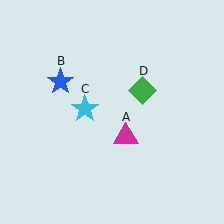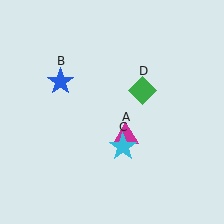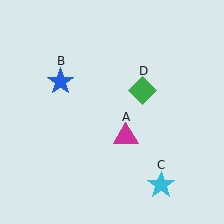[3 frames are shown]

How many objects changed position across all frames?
1 object changed position: cyan star (object C).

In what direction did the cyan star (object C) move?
The cyan star (object C) moved down and to the right.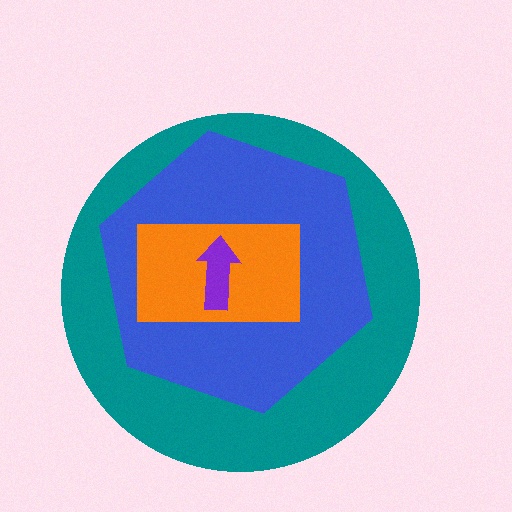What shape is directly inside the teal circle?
The blue hexagon.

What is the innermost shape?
The purple arrow.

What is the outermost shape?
The teal circle.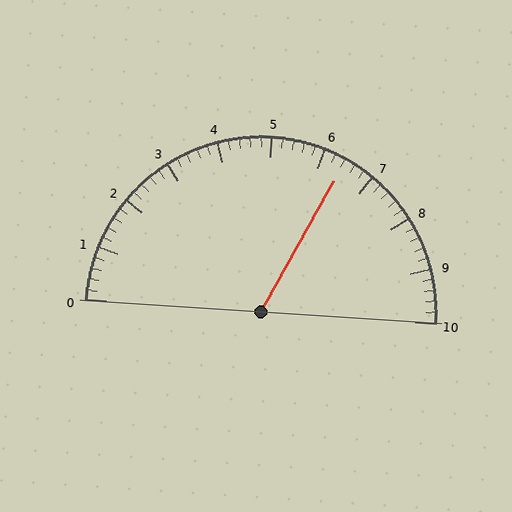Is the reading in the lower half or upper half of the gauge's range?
The reading is in the upper half of the range (0 to 10).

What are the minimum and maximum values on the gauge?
The gauge ranges from 0 to 10.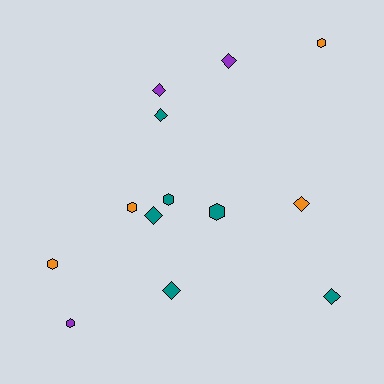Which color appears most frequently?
Teal, with 6 objects.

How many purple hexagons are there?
There is 1 purple hexagon.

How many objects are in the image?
There are 13 objects.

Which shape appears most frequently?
Diamond, with 7 objects.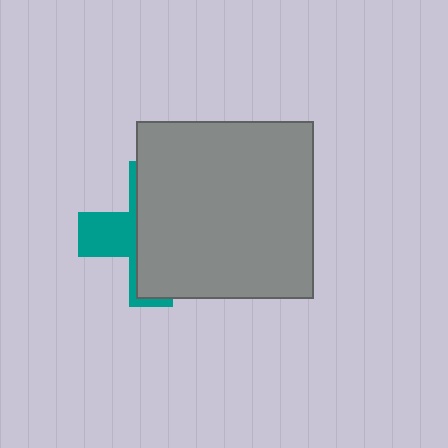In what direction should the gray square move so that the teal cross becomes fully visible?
The gray square should move right. That is the shortest direction to clear the overlap and leave the teal cross fully visible.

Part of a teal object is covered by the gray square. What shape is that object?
It is a cross.